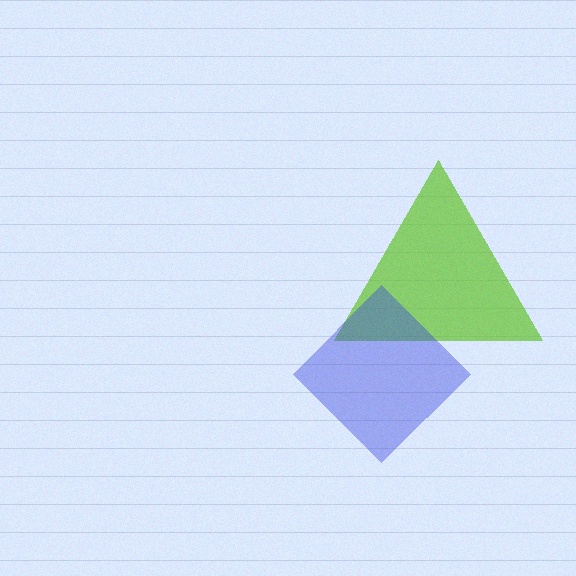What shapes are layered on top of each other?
The layered shapes are: a lime triangle, a blue diamond.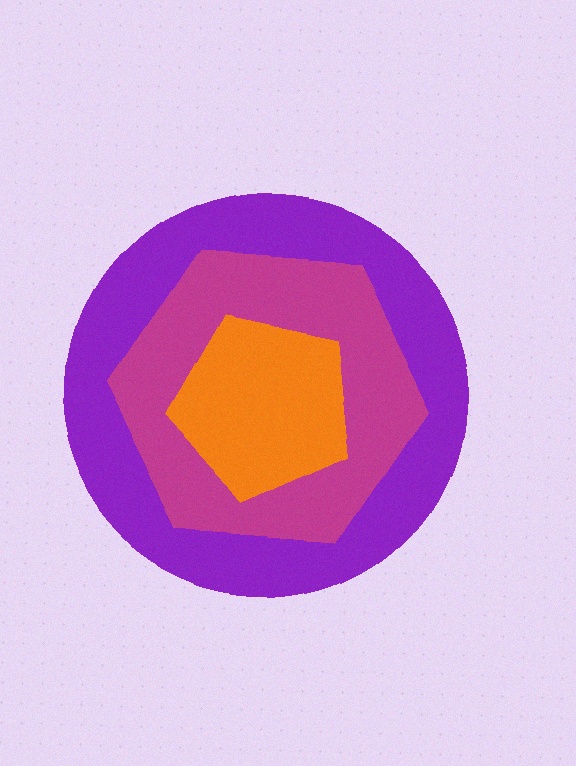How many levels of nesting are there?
3.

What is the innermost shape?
The orange pentagon.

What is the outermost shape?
The purple circle.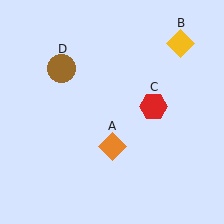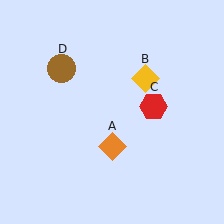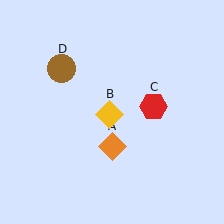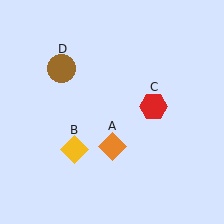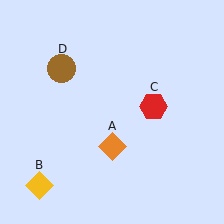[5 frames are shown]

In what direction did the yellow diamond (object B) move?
The yellow diamond (object B) moved down and to the left.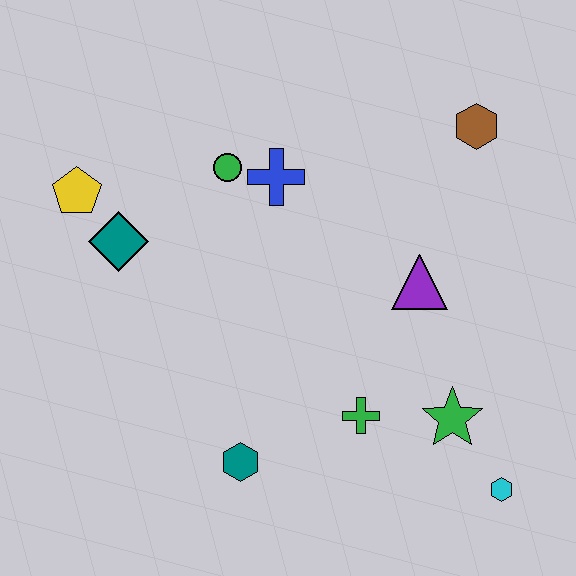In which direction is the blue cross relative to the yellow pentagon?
The blue cross is to the right of the yellow pentagon.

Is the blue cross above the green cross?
Yes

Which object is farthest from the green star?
The yellow pentagon is farthest from the green star.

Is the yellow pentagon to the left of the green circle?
Yes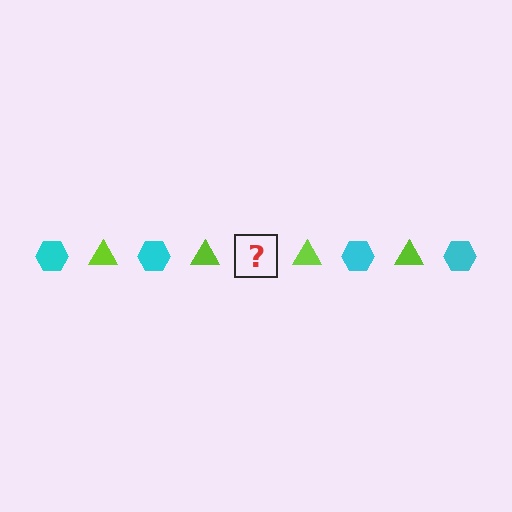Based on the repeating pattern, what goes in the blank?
The blank should be a cyan hexagon.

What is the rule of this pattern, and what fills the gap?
The rule is that the pattern alternates between cyan hexagon and lime triangle. The gap should be filled with a cyan hexagon.